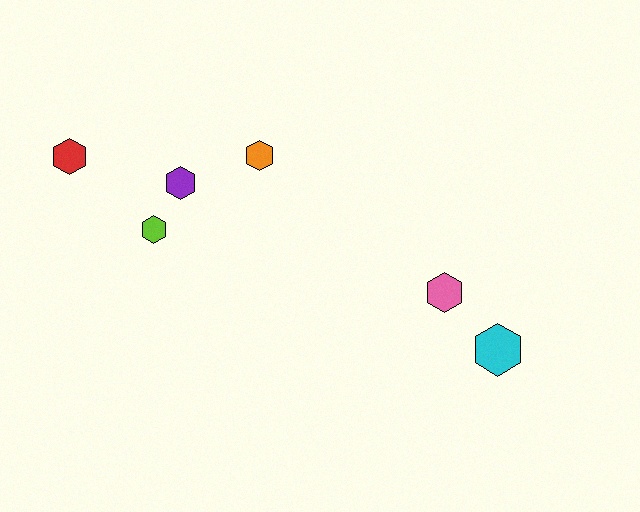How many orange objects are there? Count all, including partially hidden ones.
There is 1 orange object.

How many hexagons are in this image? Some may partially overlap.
There are 6 hexagons.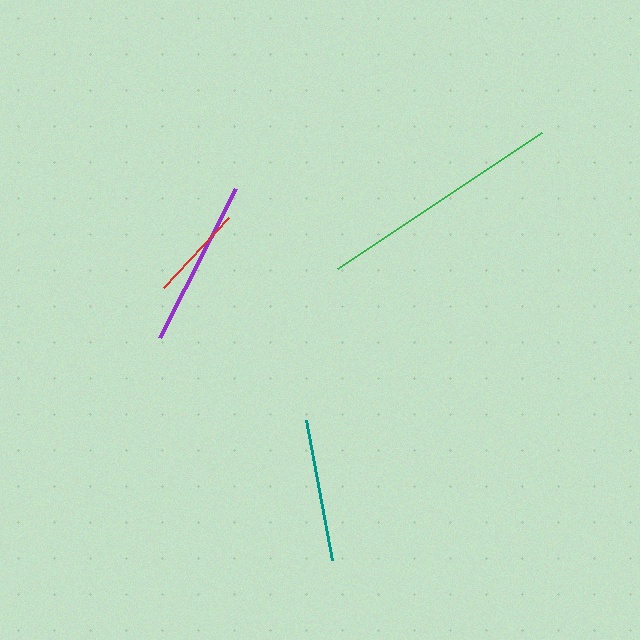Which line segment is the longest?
The green line is the longest at approximately 245 pixels.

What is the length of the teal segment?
The teal segment is approximately 143 pixels long.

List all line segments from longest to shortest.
From longest to shortest: green, purple, teal, red.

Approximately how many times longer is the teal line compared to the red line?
The teal line is approximately 1.5 times the length of the red line.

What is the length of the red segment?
The red segment is approximately 95 pixels long.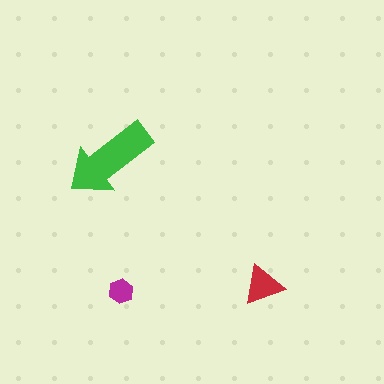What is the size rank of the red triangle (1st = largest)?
2nd.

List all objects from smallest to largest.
The magenta hexagon, the red triangle, the green arrow.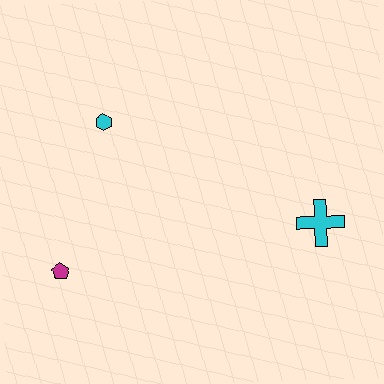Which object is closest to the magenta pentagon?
The cyan hexagon is closest to the magenta pentagon.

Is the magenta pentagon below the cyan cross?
Yes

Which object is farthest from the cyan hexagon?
The cyan cross is farthest from the cyan hexagon.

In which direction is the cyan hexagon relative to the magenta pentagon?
The cyan hexagon is above the magenta pentagon.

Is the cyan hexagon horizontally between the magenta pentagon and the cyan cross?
Yes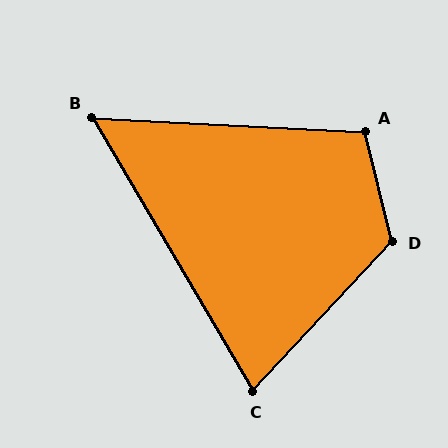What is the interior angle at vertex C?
Approximately 74 degrees (acute).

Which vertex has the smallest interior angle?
B, at approximately 57 degrees.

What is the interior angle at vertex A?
Approximately 106 degrees (obtuse).